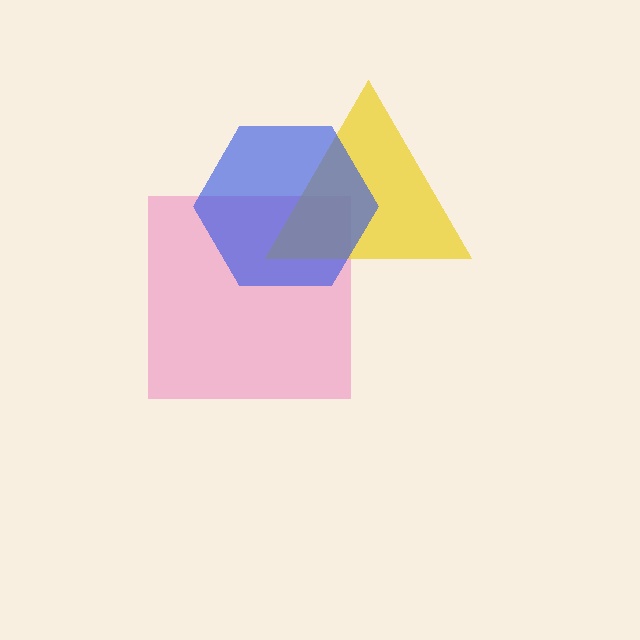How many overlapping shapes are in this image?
There are 3 overlapping shapes in the image.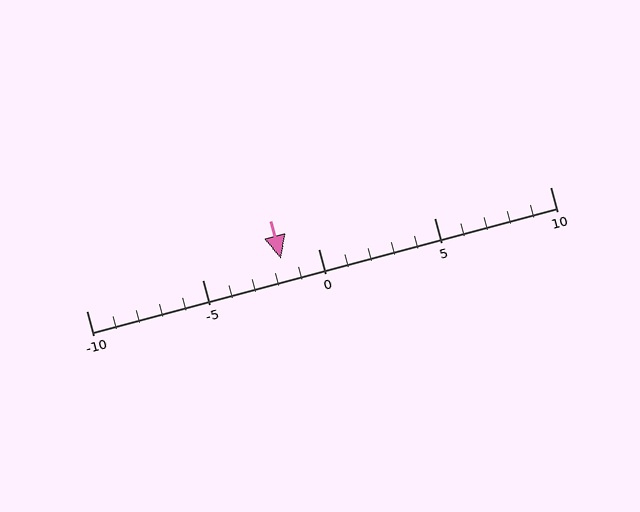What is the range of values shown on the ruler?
The ruler shows values from -10 to 10.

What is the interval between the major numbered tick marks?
The major tick marks are spaced 5 units apart.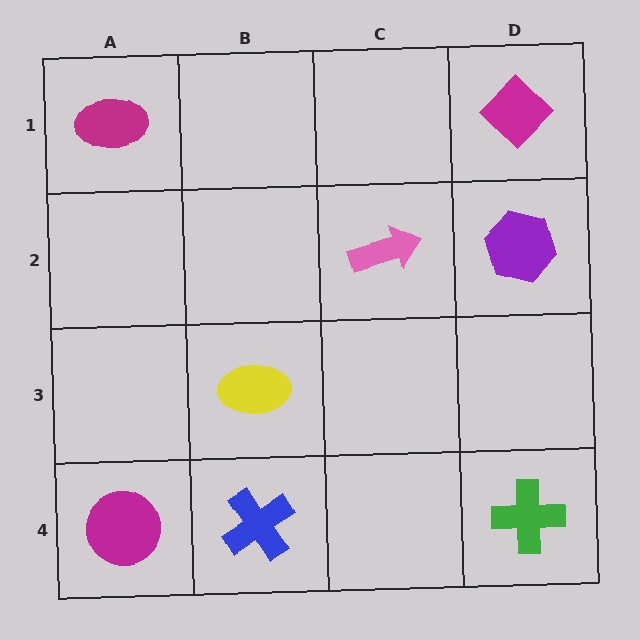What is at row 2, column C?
A pink arrow.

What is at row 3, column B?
A yellow ellipse.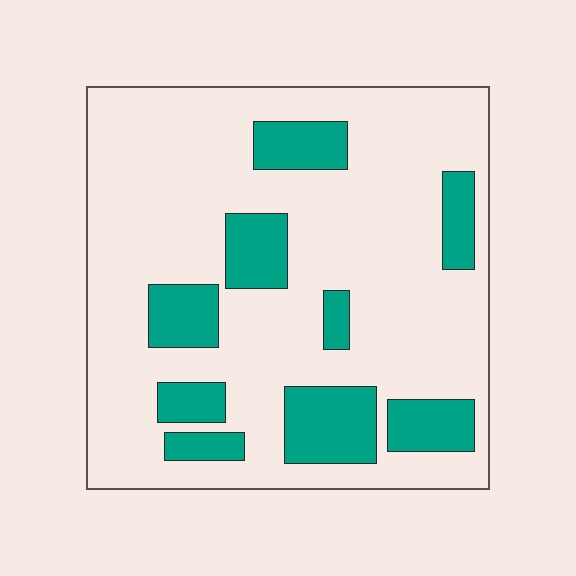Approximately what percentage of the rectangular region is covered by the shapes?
Approximately 20%.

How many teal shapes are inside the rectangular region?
9.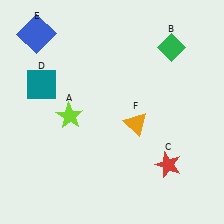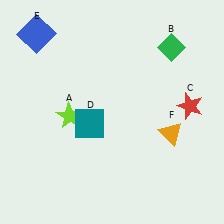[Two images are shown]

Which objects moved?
The objects that moved are: the red star (C), the teal square (D), the orange triangle (F).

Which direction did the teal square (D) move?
The teal square (D) moved right.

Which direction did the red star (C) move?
The red star (C) moved up.